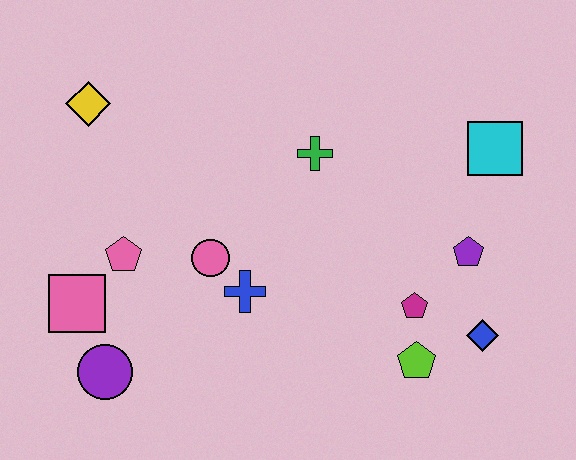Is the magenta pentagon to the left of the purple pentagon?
Yes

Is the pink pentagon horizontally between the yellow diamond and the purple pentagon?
Yes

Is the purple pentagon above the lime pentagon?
Yes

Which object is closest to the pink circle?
The blue cross is closest to the pink circle.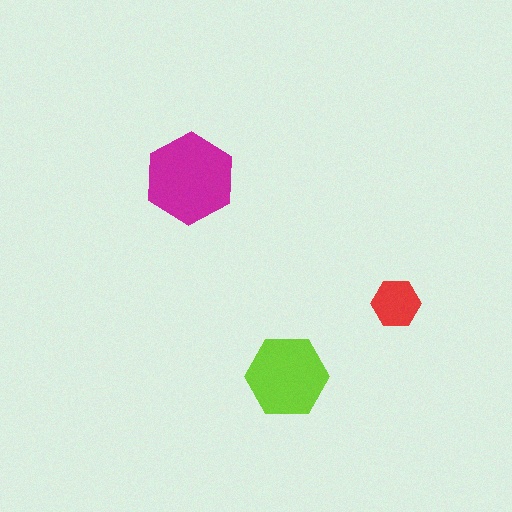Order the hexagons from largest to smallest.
the magenta one, the lime one, the red one.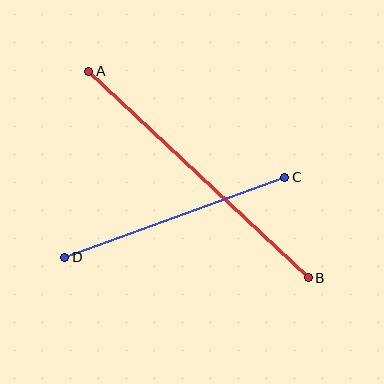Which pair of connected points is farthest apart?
Points A and B are farthest apart.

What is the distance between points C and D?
The distance is approximately 234 pixels.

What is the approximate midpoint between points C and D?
The midpoint is at approximately (175, 217) pixels.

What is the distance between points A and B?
The distance is approximately 302 pixels.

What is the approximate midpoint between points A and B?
The midpoint is at approximately (199, 174) pixels.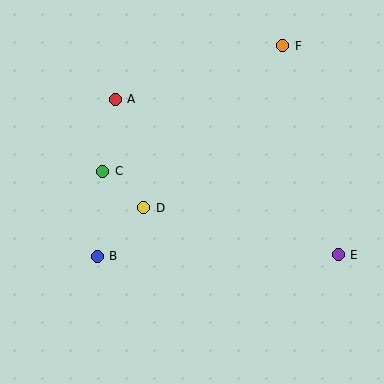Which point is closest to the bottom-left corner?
Point B is closest to the bottom-left corner.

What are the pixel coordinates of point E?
Point E is at (338, 255).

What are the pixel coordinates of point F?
Point F is at (283, 46).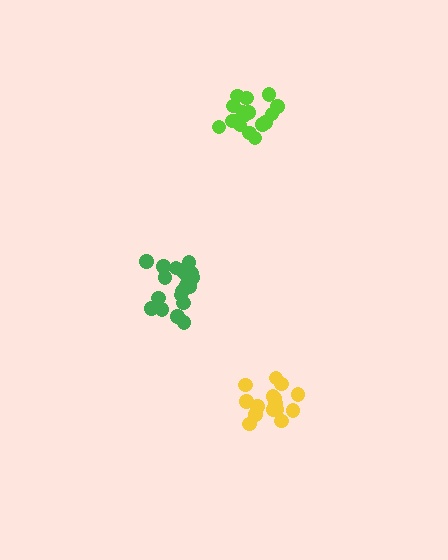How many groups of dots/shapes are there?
There are 3 groups.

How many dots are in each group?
Group 1: 15 dots, Group 2: 19 dots, Group 3: 18 dots (52 total).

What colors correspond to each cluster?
The clusters are colored: yellow, green, lime.